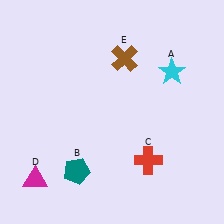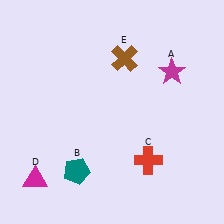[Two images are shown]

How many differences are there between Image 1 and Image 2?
There is 1 difference between the two images.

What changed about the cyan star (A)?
In Image 1, A is cyan. In Image 2, it changed to magenta.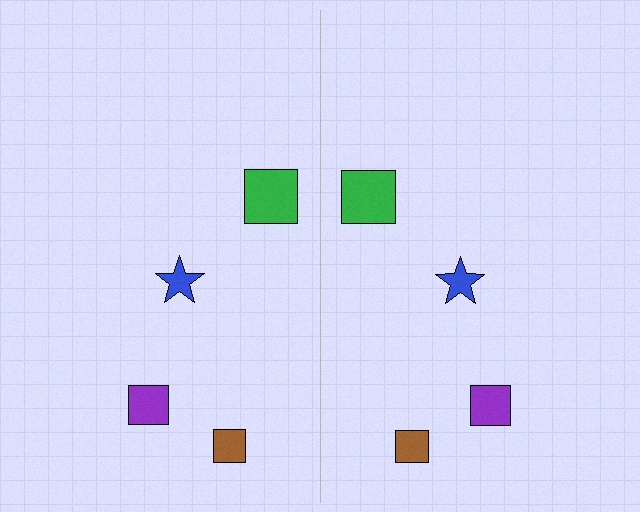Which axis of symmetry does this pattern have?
The pattern has a vertical axis of symmetry running through the center of the image.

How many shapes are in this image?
There are 8 shapes in this image.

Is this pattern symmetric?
Yes, this pattern has bilateral (reflection) symmetry.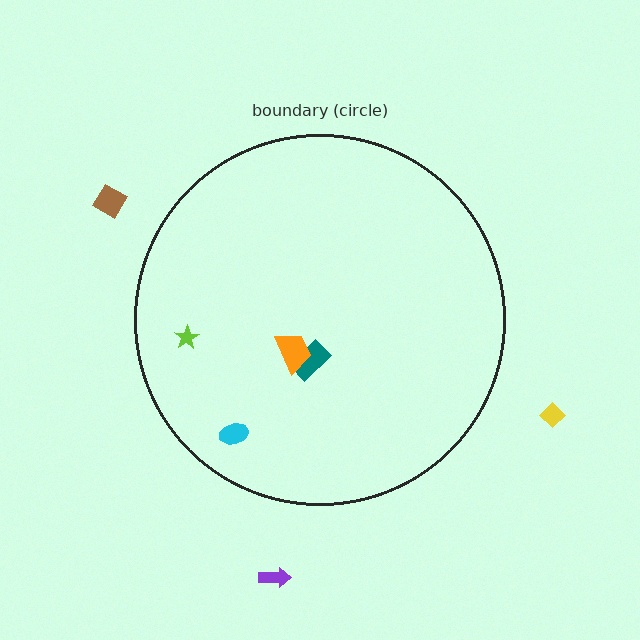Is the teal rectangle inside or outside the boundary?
Inside.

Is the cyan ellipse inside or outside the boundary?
Inside.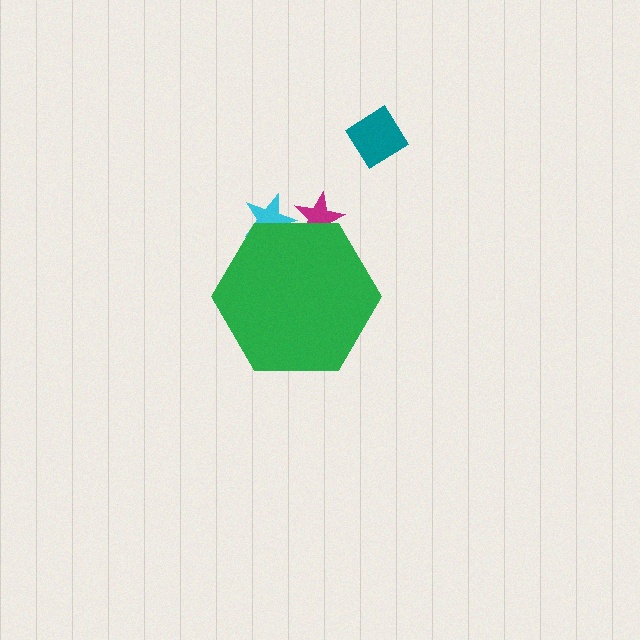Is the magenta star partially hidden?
Yes, the magenta star is partially hidden behind the green hexagon.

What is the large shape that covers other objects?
A green hexagon.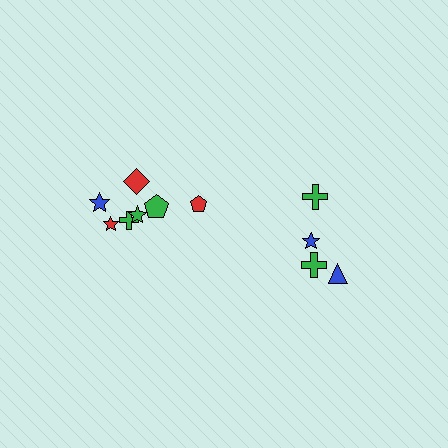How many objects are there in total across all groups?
There are 11 objects.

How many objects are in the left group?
There are 7 objects.